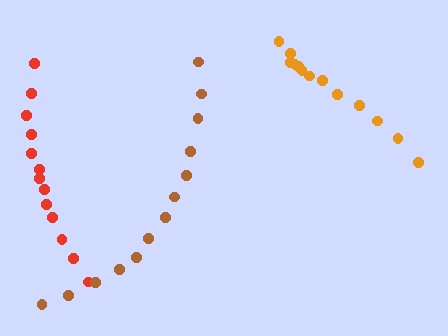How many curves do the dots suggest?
There are 3 distinct paths.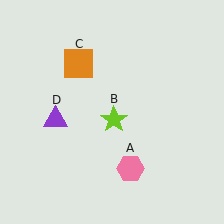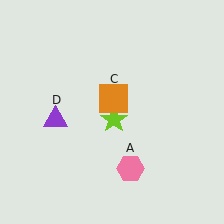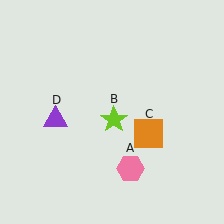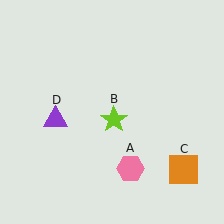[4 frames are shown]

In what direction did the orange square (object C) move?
The orange square (object C) moved down and to the right.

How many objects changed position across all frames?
1 object changed position: orange square (object C).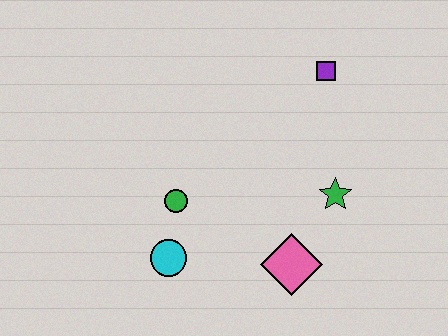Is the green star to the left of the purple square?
No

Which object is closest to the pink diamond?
The green star is closest to the pink diamond.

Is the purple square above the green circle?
Yes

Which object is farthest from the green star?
The cyan circle is farthest from the green star.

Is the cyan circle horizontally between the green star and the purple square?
No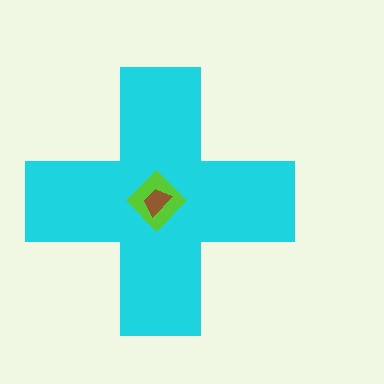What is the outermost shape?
The cyan cross.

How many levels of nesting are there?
3.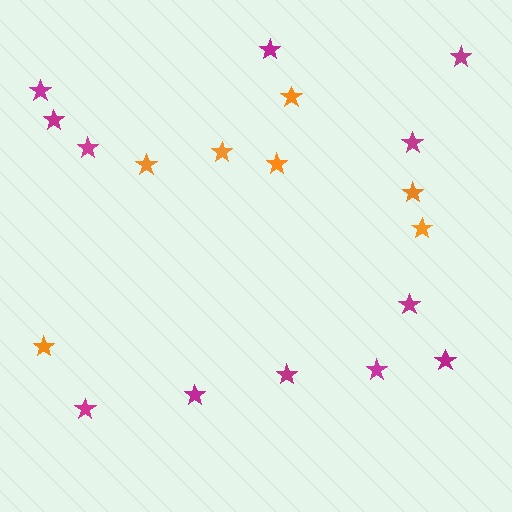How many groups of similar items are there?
There are 2 groups: one group of orange stars (7) and one group of magenta stars (12).